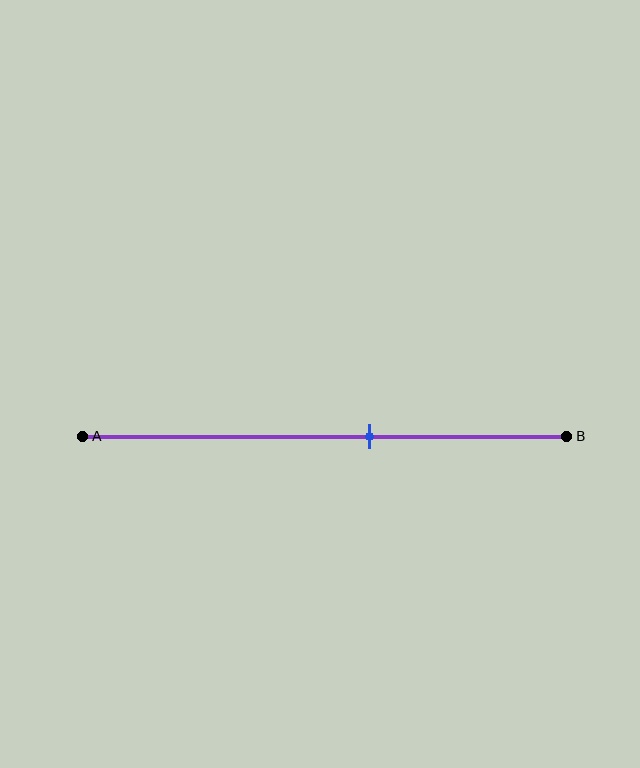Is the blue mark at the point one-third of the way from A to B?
No, the mark is at about 60% from A, not at the 33% one-third point.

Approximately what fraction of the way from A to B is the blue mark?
The blue mark is approximately 60% of the way from A to B.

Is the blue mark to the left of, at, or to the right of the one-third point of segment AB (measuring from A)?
The blue mark is to the right of the one-third point of segment AB.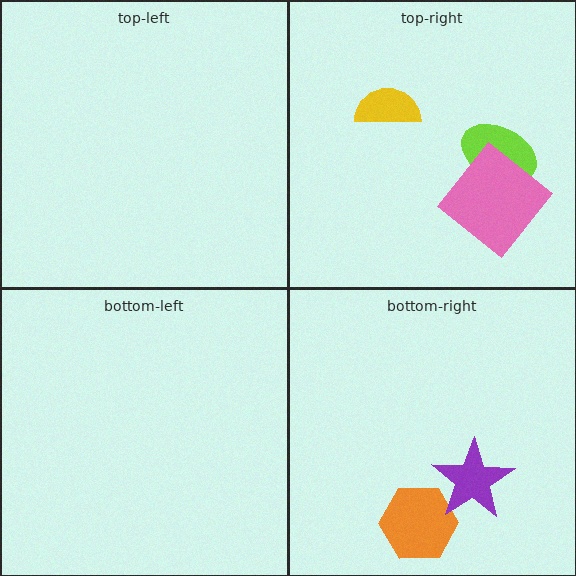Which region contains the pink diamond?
The top-right region.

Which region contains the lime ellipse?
The top-right region.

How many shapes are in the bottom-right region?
2.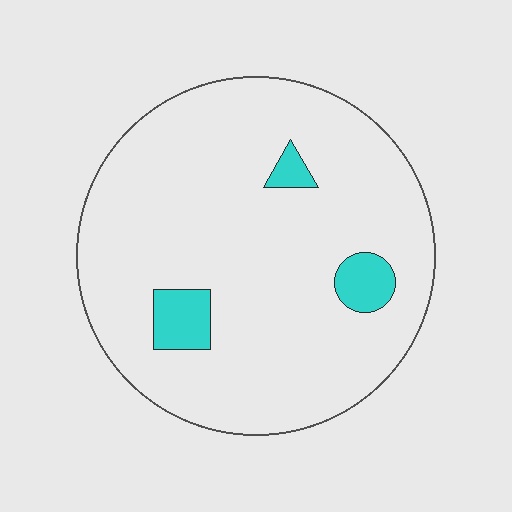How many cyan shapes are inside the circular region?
3.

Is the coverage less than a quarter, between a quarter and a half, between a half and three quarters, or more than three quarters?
Less than a quarter.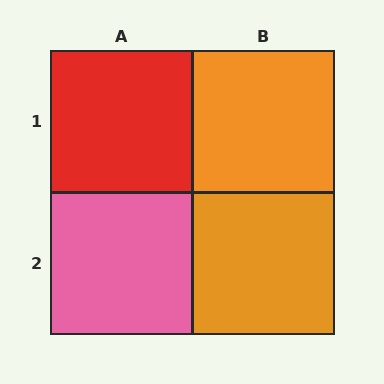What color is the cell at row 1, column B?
Orange.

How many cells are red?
1 cell is red.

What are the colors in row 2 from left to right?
Pink, orange.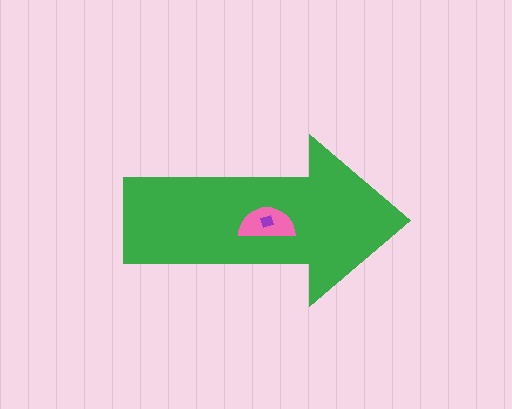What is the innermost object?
The purple diamond.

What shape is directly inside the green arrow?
The pink semicircle.